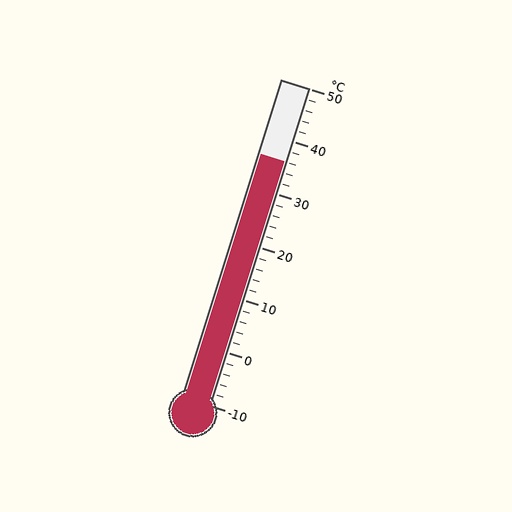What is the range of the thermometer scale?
The thermometer scale ranges from -10°C to 50°C.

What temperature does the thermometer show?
The thermometer shows approximately 36°C.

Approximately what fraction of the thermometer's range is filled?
The thermometer is filled to approximately 75% of its range.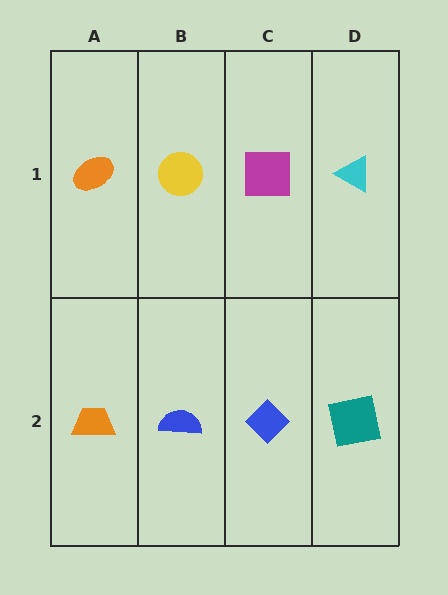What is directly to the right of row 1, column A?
A yellow circle.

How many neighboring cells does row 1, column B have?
3.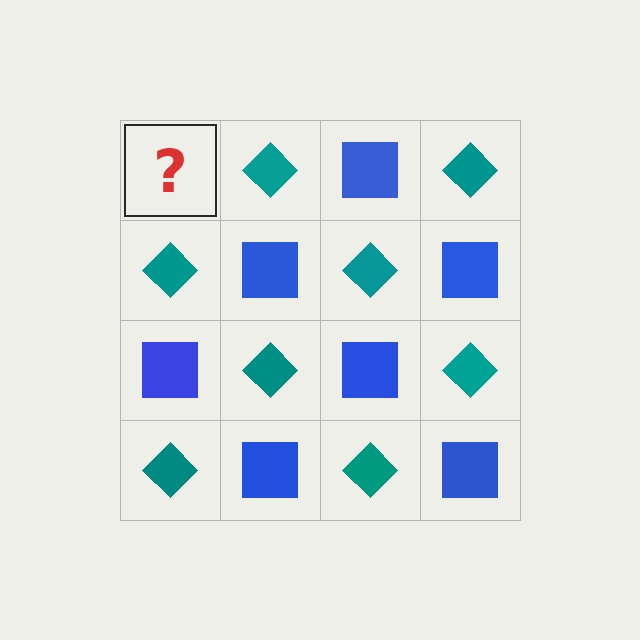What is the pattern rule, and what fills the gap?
The rule is that it alternates blue square and teal diamond in a checkerboard pattern. The gap should be filled with a blue square.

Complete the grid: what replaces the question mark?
The question mark should be replaced with a blue square.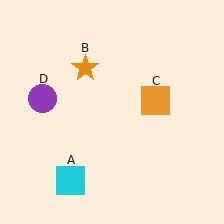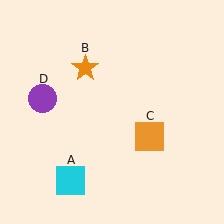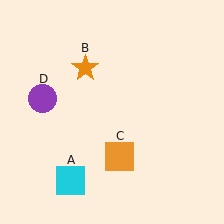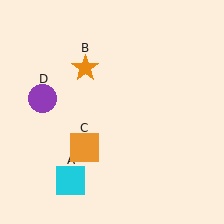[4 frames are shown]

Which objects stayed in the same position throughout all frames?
Cyan square (object A) and orange star (object B) and purple circle (object D) remained stationary.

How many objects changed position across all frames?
1 object changed position: orange square (object C).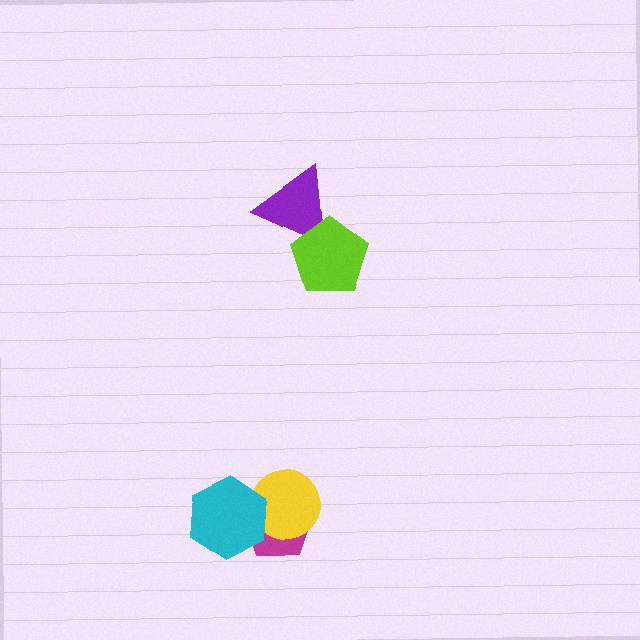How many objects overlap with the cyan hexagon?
2 objects overlap with the cyan hexagon.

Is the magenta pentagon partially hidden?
Yes, it is partially covered by another shape.